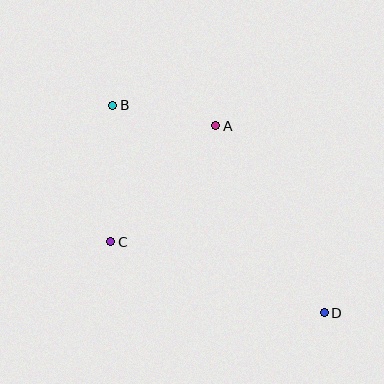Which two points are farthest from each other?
Points B and D are farthest from each other.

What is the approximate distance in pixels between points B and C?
The distance between B and C is approximately 137 pixels.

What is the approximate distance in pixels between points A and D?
The distance between A and D is approximately 216 pixels.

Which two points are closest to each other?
Points A and B are closest to each other.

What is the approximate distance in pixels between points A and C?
The distance between A and C is approximately 157 pixels.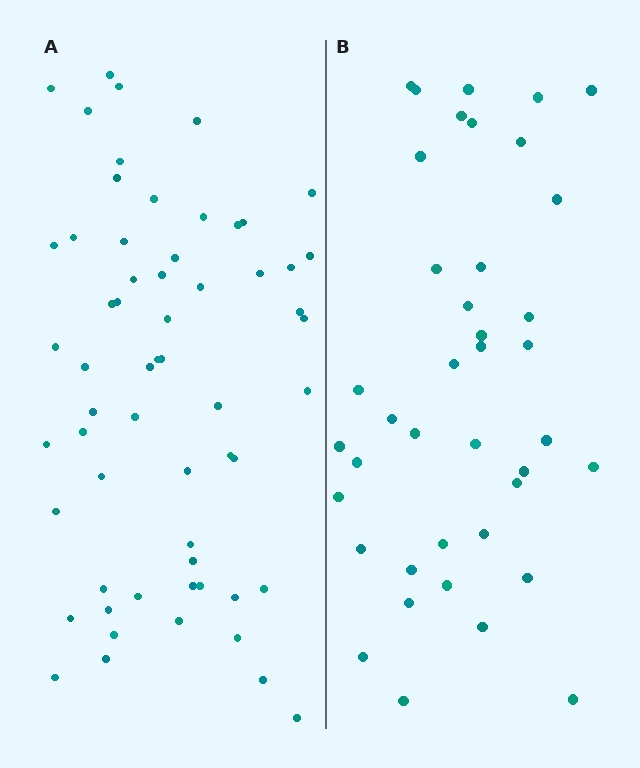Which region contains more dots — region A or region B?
Region A (the left region) has more dots.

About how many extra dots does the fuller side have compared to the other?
Region A has approximately 20 more dots than region B.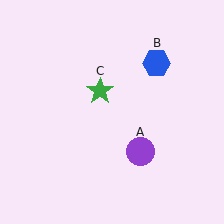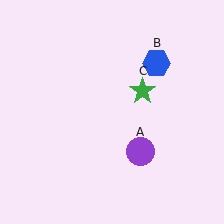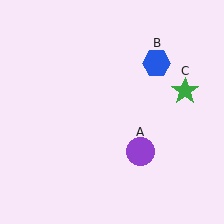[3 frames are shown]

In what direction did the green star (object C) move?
The green star (object C) moved right.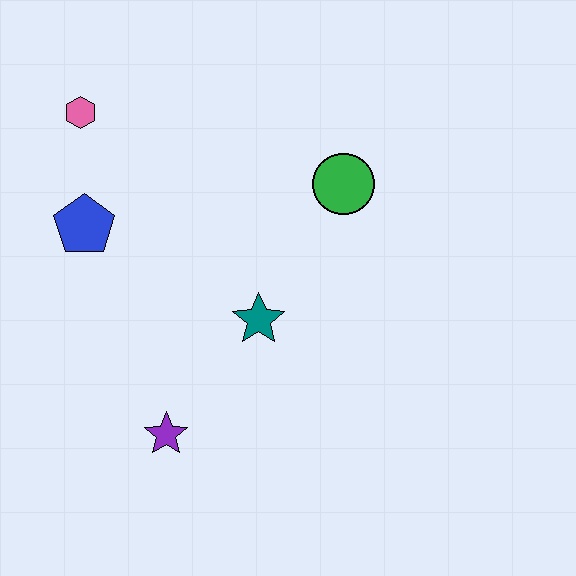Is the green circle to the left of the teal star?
No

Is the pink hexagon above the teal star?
Yes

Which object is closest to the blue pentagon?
The pink hexagon is closest to the blue pentagon.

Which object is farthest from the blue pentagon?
The green circle is farthest from the blue pentagon.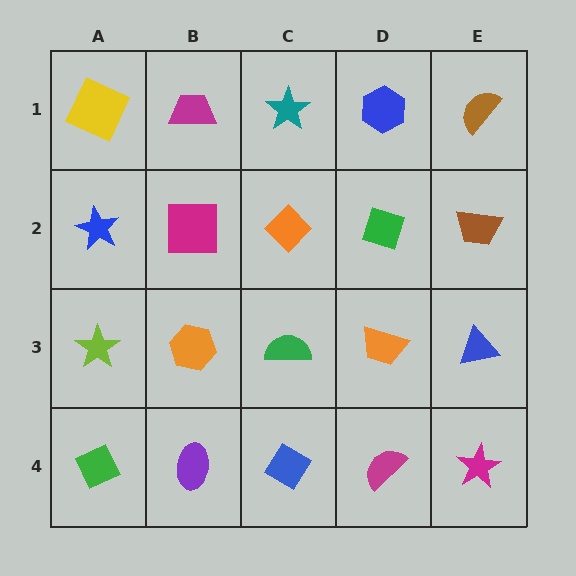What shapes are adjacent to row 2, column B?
A magenta trapezoid (row 1, column B), an orange hexagon (row 3, column B), a blue star (row 2, column A), an orange diamond (row 2, column C).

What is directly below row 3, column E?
A magenta star.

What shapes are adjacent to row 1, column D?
A green diamond (row 2, column D), a teal star (row 1, column C), a brown semicircle (row 1, column E).